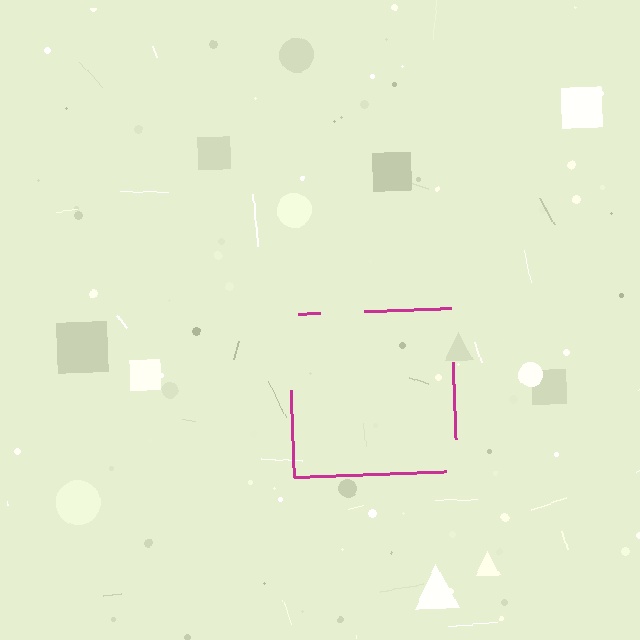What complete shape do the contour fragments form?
The contour fragments form a square.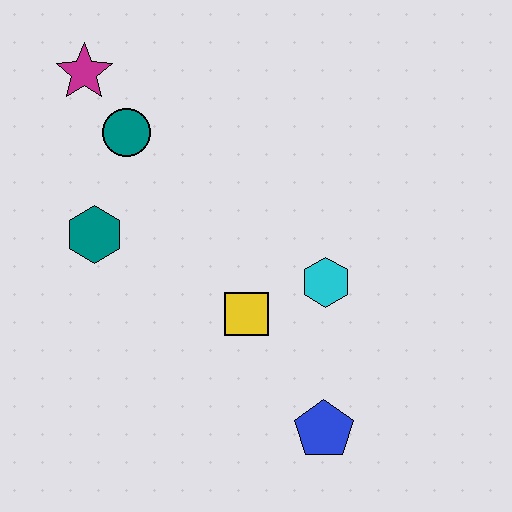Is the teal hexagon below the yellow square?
No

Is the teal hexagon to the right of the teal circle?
No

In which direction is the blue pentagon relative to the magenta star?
The blue pentagon is below the magenta star.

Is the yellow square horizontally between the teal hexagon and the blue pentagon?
Yes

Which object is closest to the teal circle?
The magenta star is closest to the teal circle.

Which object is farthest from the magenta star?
The blue pentagon is farthest from the magenta star.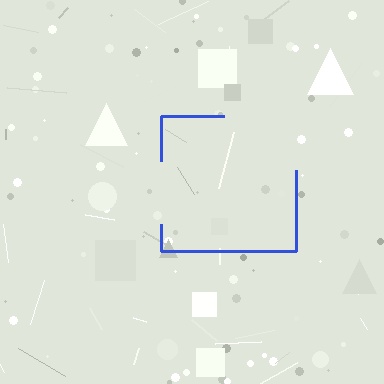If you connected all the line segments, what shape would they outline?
They would outline a square.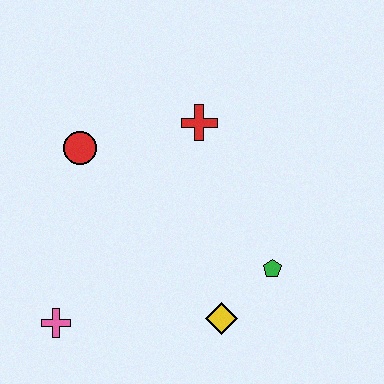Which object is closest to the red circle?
The red cross is closest to the red circle.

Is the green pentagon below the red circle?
Yes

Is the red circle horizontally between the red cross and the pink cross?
Yes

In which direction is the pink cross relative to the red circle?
The pink cross is below the red circle.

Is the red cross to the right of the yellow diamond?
No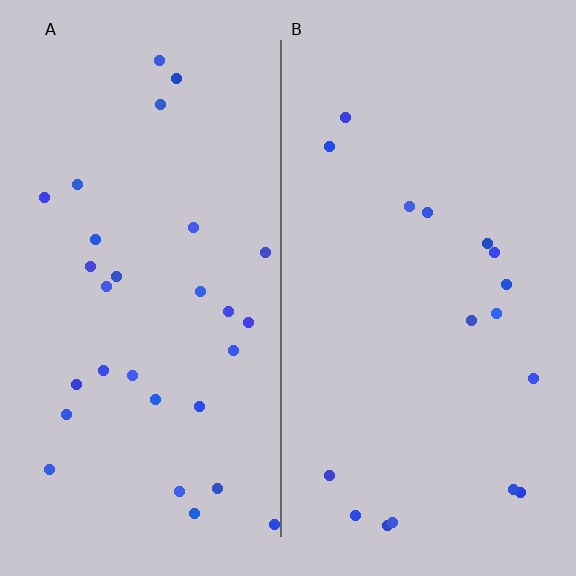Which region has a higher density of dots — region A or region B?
A (the left).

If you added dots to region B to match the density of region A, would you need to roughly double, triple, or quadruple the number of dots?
Approximately double.